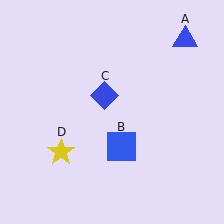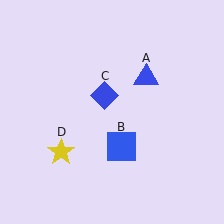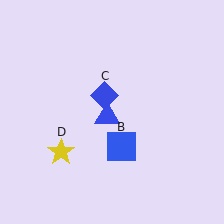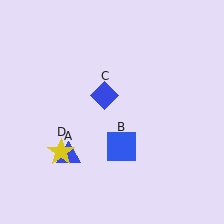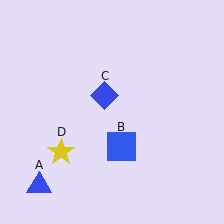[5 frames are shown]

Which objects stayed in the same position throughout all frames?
Blue square (object B) and blue diamond (object C) and yellow star (object D) remained stationary.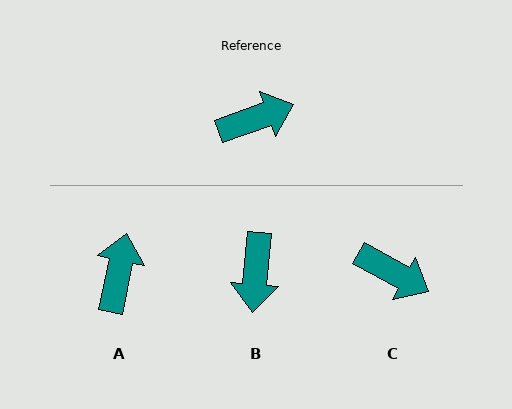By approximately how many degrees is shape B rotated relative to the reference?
Approximately 115 degrees clockwise.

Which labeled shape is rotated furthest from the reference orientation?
B, about 115 degrees away.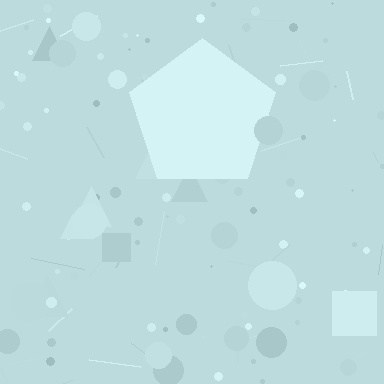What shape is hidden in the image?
A pentagon is hidden in the image.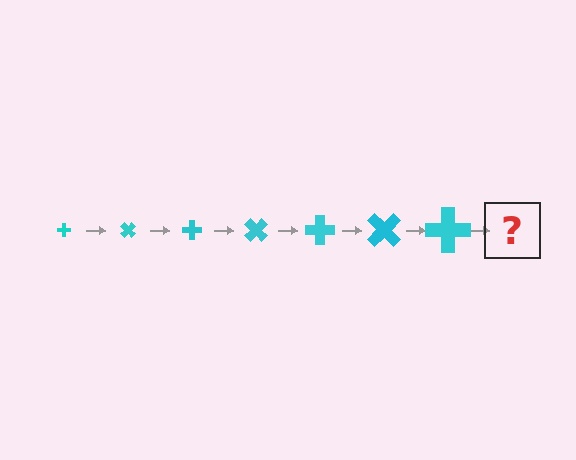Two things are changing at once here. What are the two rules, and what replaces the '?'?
The two rules are that the cross grows larger each step and it rotates 45 degrees each step. The '?' should be a cross, larger than the previous one and rotated 315 degrees from the start.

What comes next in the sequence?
The next element should be a cross, larger than the previous one and rotated 315 degrees from the start.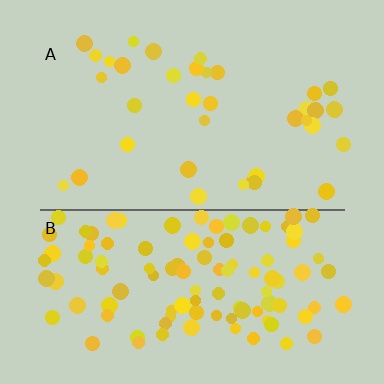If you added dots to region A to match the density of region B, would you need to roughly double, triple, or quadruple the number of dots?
Approximately triple.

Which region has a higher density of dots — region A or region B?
B (the bottom).